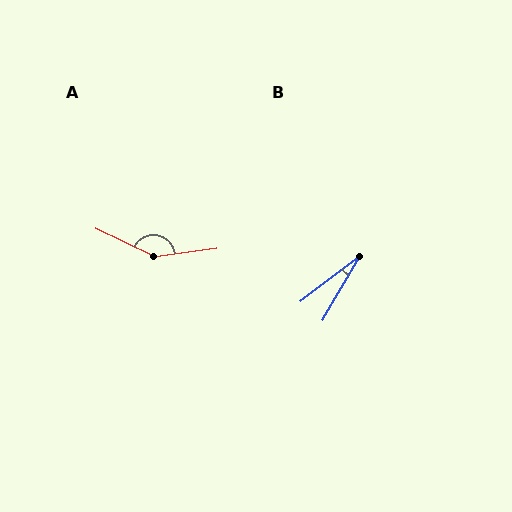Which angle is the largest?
A, at approximately 146 degrees.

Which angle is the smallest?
B, at approximately 22 degrees.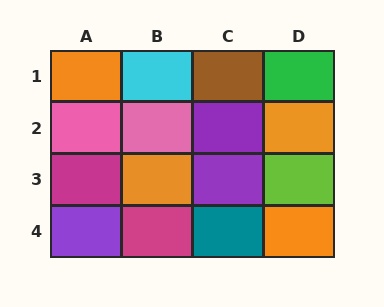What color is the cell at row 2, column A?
Pink.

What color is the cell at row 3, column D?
Lime.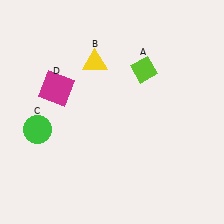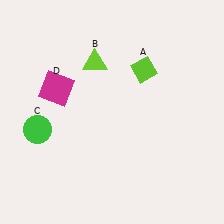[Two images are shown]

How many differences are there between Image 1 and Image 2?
There is 1 difference between the two images.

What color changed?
The triangle (B) changed from yellow in Image 1 to lime in Image 2.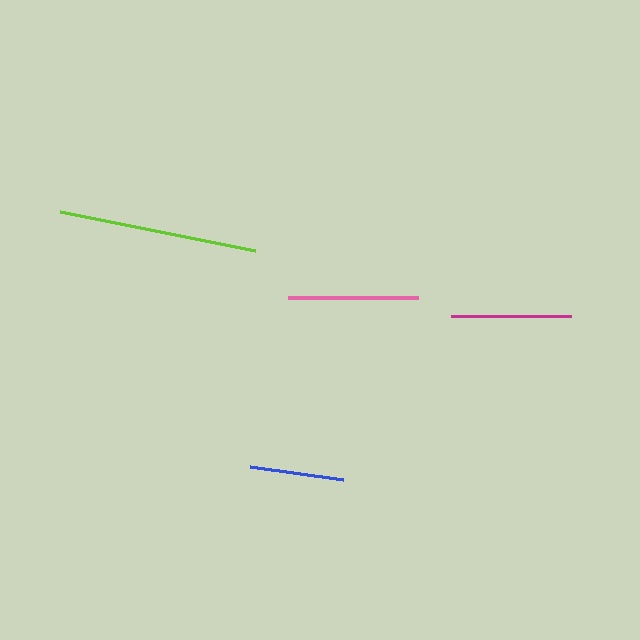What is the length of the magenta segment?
The magenta segment is approximately 120 pixels long.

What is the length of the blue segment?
The blue segment is approximately 94 pixels long.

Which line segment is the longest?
The lime line is the longest at approximately 200 pixels.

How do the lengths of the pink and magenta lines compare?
The pink and magenta lines are approximately the same length.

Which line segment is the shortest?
The blue line is the shortest at approximately 94 pixels.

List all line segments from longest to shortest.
From longest to shortest: lime, pink, magenta, blue.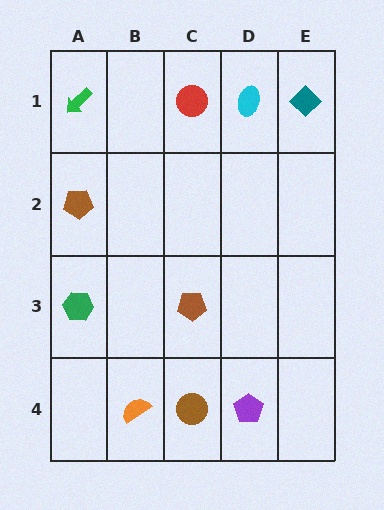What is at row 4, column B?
An orange semicircle.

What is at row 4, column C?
A brown circle.